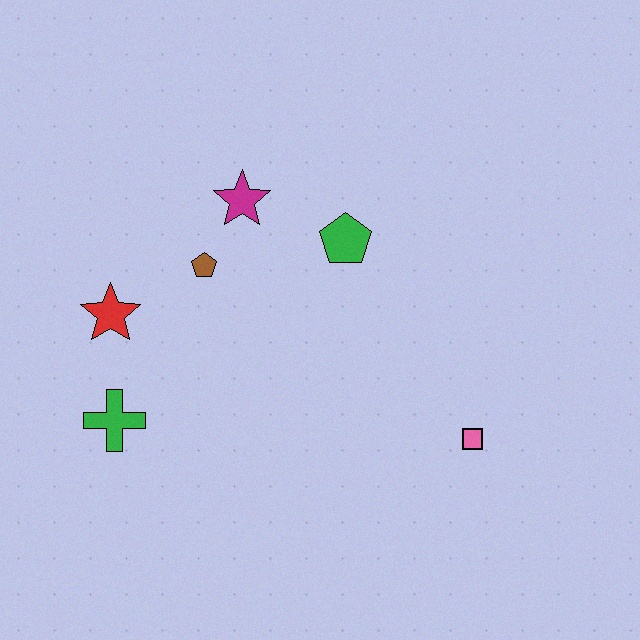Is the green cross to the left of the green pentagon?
Yes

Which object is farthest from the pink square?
The red star is farthest from the pink square.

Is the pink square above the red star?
No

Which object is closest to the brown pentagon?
The magenta star is closest to the brown pentagon.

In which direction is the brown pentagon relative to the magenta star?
The brown pentagon is below the magenta star.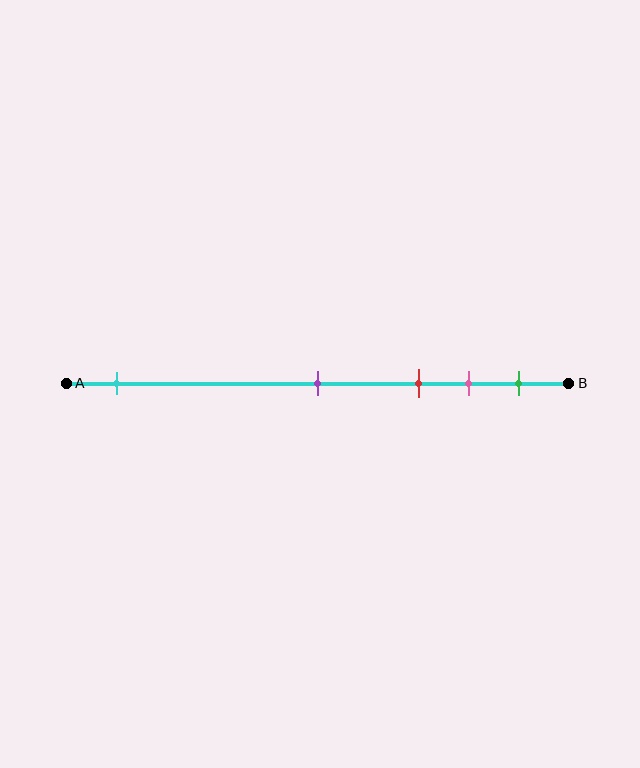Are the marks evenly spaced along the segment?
No, the marks are not evenly spaced.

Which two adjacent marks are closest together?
The pink and green marks are the closest adjacent pair.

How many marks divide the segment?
There are 5 marks dividing the segment.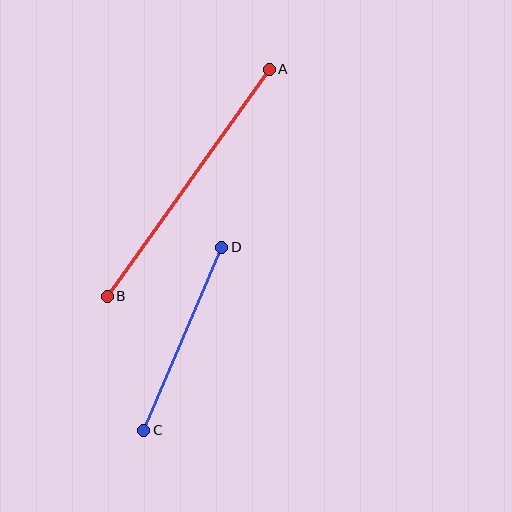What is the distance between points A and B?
The distance is approximately 279 pixels.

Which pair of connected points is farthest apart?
Points A and B are farthest apart.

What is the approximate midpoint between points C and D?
The midpoint is at approximately (183, 339) pixels.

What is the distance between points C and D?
The distance is approximately 199 pixels.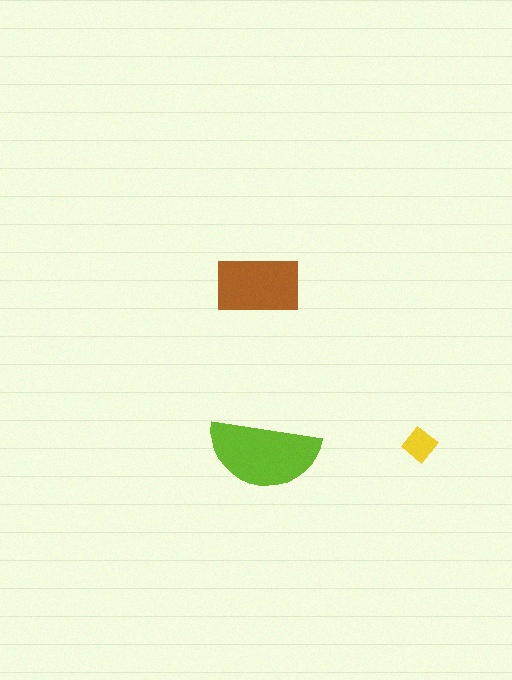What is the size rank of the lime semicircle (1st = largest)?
1st.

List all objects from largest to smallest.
The lime semicircle, the brown rectangle, the yellow diamond.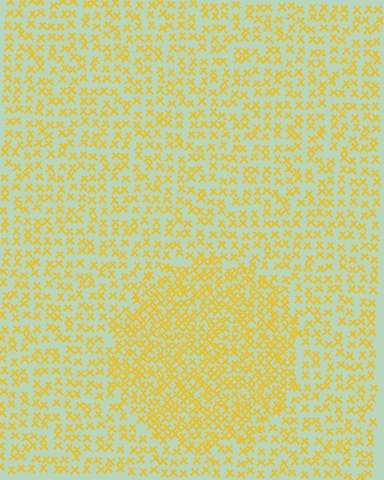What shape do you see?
I see a circle.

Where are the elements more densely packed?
The elements are more densely packed inside the circle boundary.